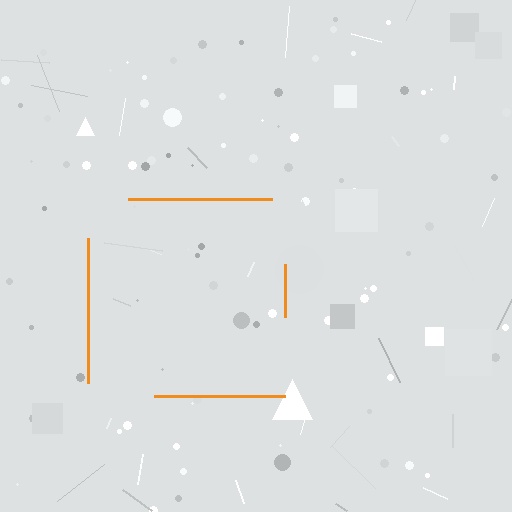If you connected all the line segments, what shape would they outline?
They would outline a square.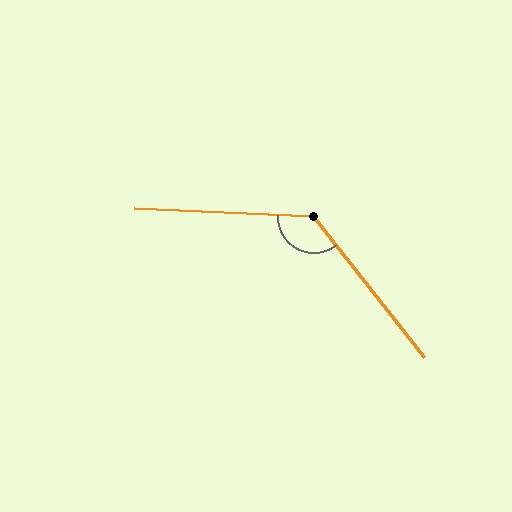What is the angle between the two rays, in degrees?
Approximately 131 degrees.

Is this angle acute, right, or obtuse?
It is obtuse.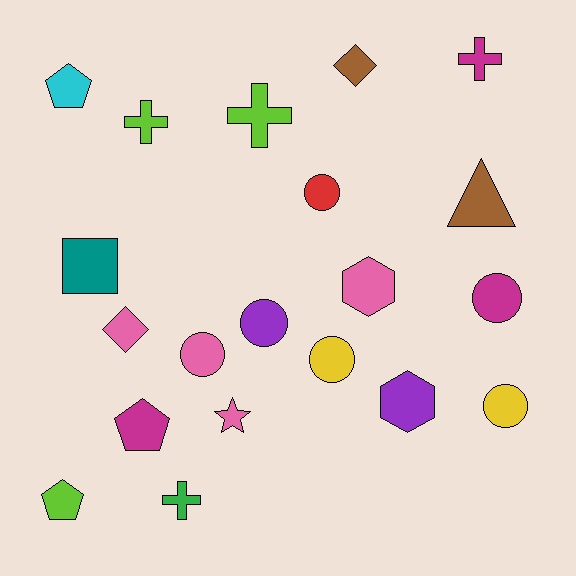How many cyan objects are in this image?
There is 1 cyan object.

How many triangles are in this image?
There is 1 triangle.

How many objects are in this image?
There are 20 objects.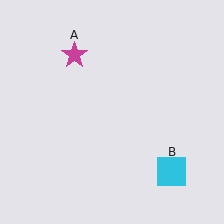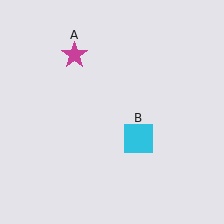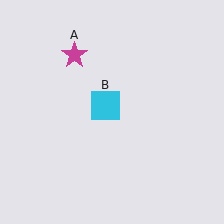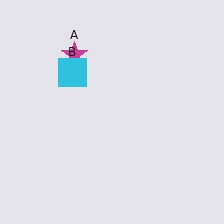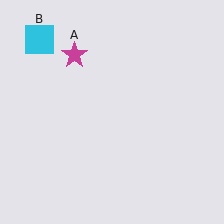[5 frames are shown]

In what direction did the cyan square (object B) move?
The cyan square (object B) moved up and to the left.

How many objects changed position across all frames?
1 object changed position: cyan square (object B).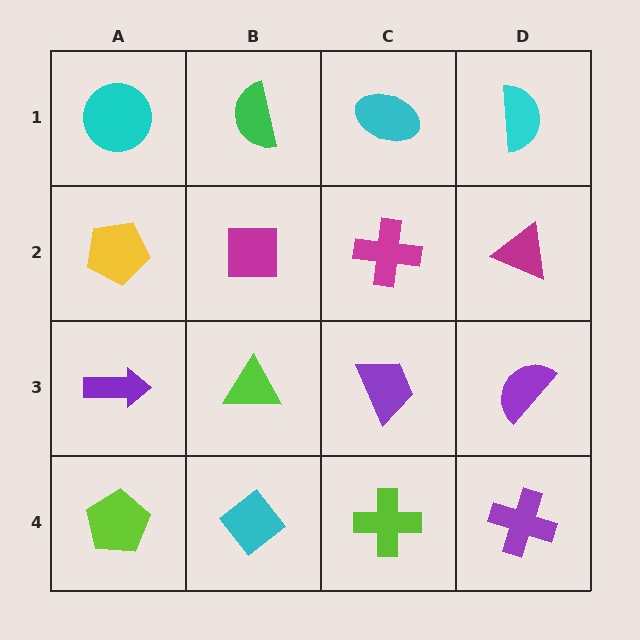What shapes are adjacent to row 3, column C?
A magenta cross (row 2, column C), a lime cross (row 4, column C), a lime triangle (row 3, column B), a purple semicircle (row 3, column D).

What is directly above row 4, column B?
A lime triangle.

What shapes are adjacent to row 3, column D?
A magenta triangle (row 2, column D), a purple cross (row 4, column D), a purple trapezoid (row 3, column C).